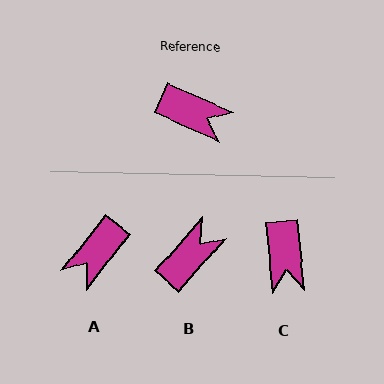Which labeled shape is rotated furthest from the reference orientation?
A, about 104 degrees away.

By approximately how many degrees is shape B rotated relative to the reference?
Approximately 72 degrees counter-clockwise.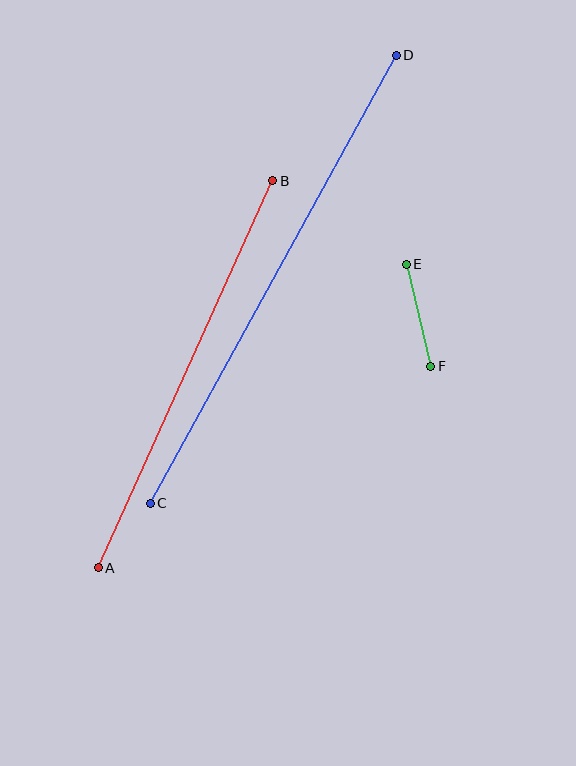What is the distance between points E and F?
The distance is approximately 105 pixels.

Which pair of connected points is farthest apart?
Points C and D are farthest apart.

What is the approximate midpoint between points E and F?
The midpoint is at approximately (419, 315) pixels.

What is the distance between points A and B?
The distance is approximately 424 pixels.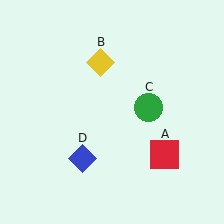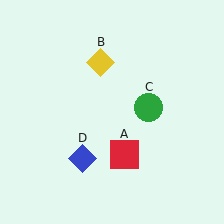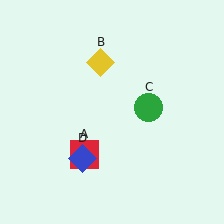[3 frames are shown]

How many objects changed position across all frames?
1 object changed position: red square (object A).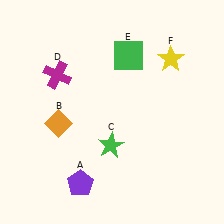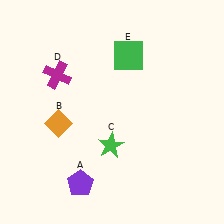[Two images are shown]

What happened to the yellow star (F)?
The yellow star (F) was removed in Image 2. It was in the top-right area of Image 1.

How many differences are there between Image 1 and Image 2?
There is 1 difference between the two images.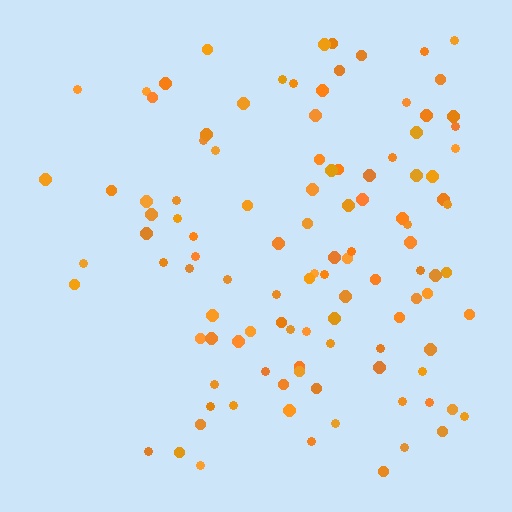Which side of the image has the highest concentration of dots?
The right.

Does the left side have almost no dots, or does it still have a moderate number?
Still a moderate number, just noticeably fewer than the right.